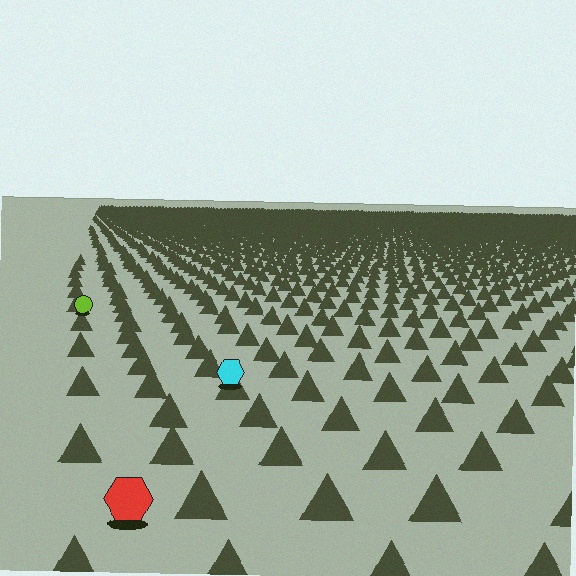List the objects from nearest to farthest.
From nearest to farthest: the red hexagon, the cyan hexagon, the lime circle.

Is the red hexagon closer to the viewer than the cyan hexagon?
Yes. The red hexagon is closer — you can tell from the texture gradient: the ground texture is coarser near it.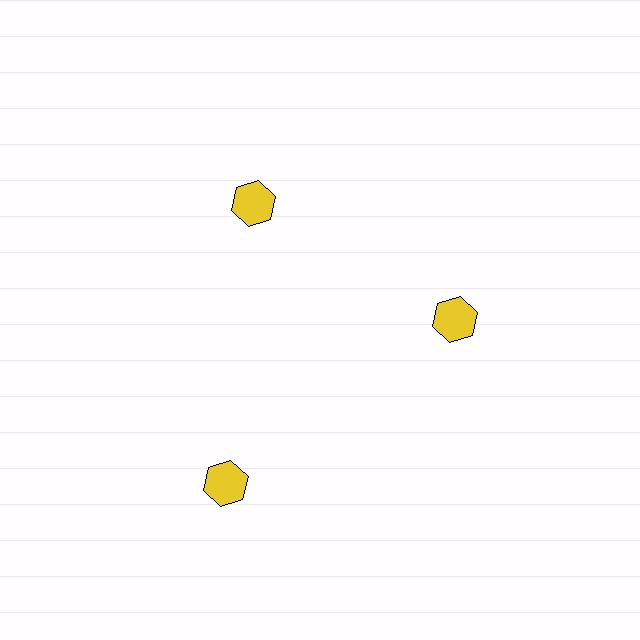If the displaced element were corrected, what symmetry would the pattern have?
It would have 3-fold rotational symmetry — the pattern would map onto itself every 120 degrees.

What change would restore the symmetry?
The symmetry would be restored by moving it inward, back onto the ring so that all 3 hexagons sit at equal angles and equal distance from the center.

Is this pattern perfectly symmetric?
No. The 3 yellow hexagons are arranged in a ring, but one element near the 7 o'clock position is pushed outward from the center, breaking the 3-fold rotational symmetry.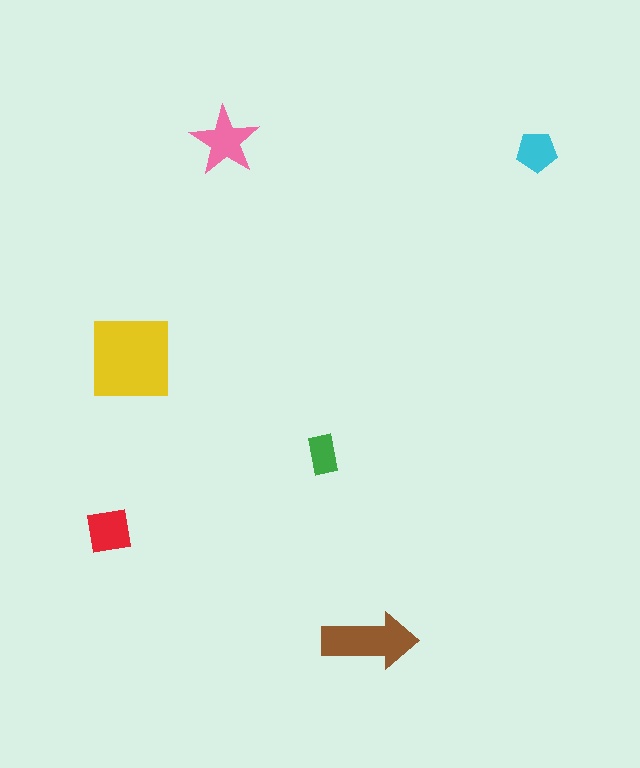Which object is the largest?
The yellow square.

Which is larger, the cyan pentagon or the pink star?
The pink star.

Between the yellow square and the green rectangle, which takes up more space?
The yellow square.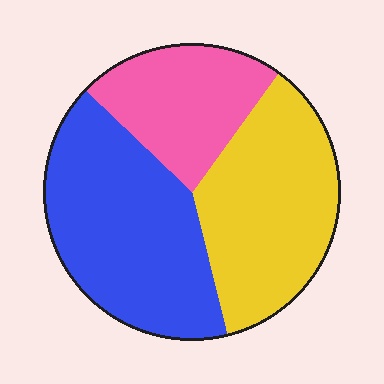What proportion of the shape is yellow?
Yellow covers around 35% of the shape.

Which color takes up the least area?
Pink, at roughly 25%.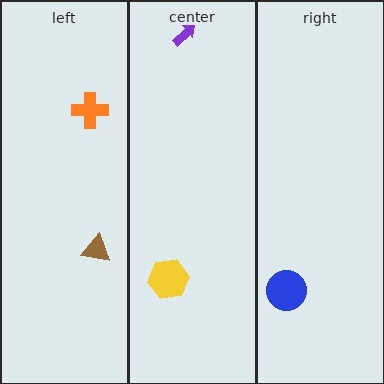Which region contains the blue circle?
The right region.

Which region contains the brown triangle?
The left region.